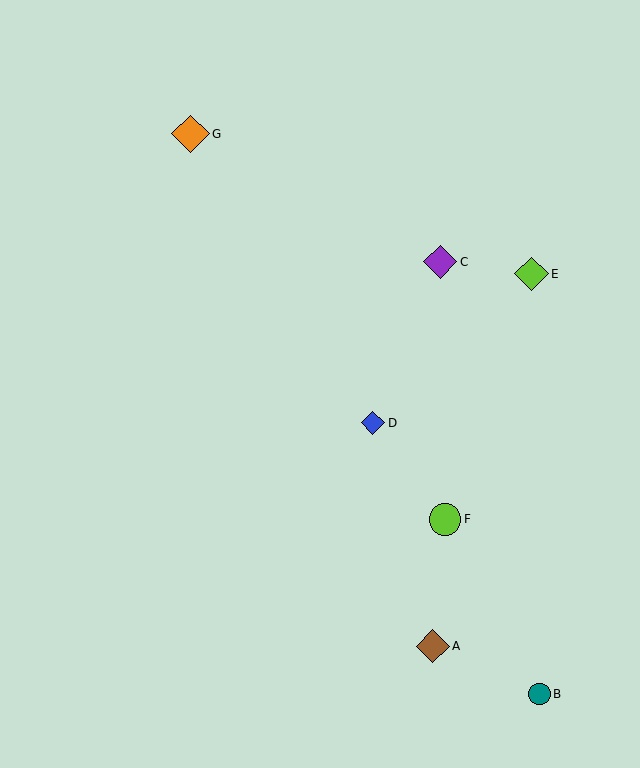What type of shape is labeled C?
Shape C is a purple diamond.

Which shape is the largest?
The orange diamond (labeled G) is the largest.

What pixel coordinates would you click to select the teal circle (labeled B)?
Click at (539, 694) to select the teal circle B.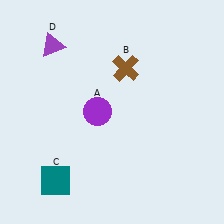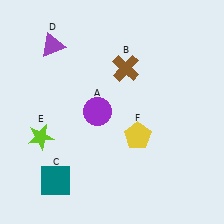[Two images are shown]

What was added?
A lime star (E), a yellow pentagon (F) were added in Image 2.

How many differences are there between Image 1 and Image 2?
There are 2 differences between the two images.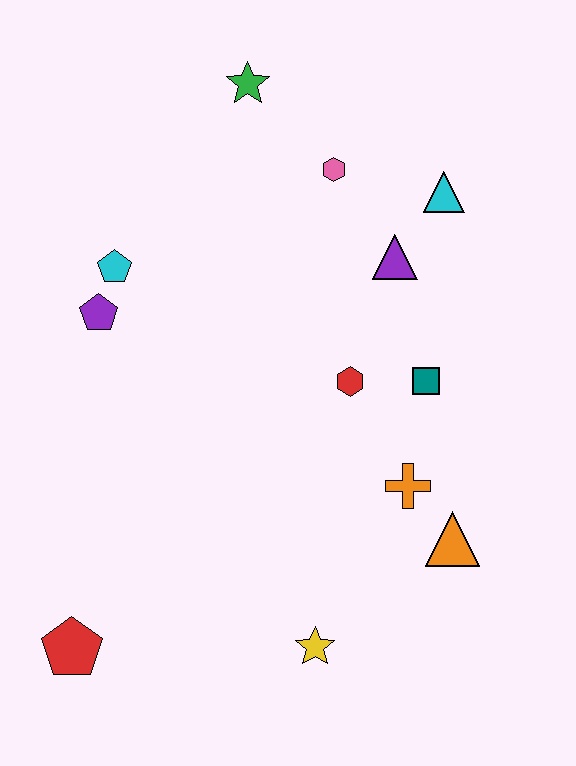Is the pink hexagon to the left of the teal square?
Yes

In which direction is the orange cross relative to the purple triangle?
The orange cross is below the purple triangle.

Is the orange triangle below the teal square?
Yes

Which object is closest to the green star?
The pink hexagon is closest to the green star.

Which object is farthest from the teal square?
The red pentagon is farthest from the teal square.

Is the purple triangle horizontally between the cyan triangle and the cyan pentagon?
Yes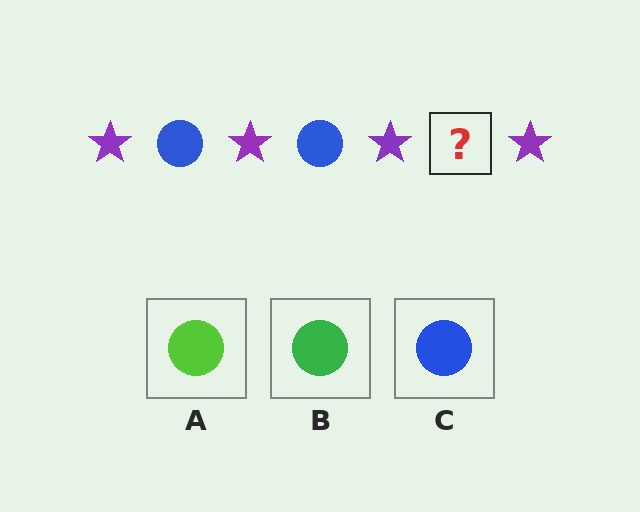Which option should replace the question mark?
Option C.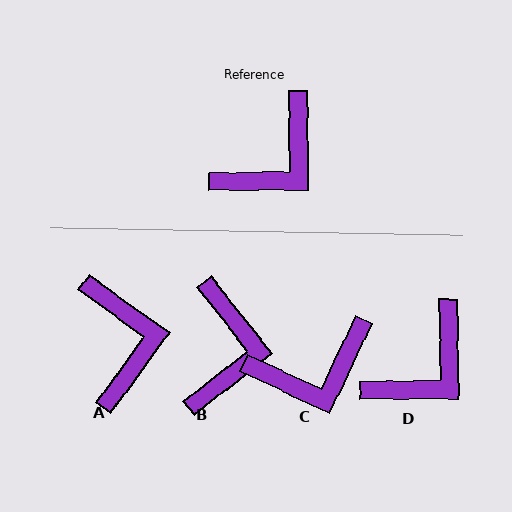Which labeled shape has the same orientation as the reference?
D.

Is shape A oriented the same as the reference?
No, it is off by about 53 degrees.